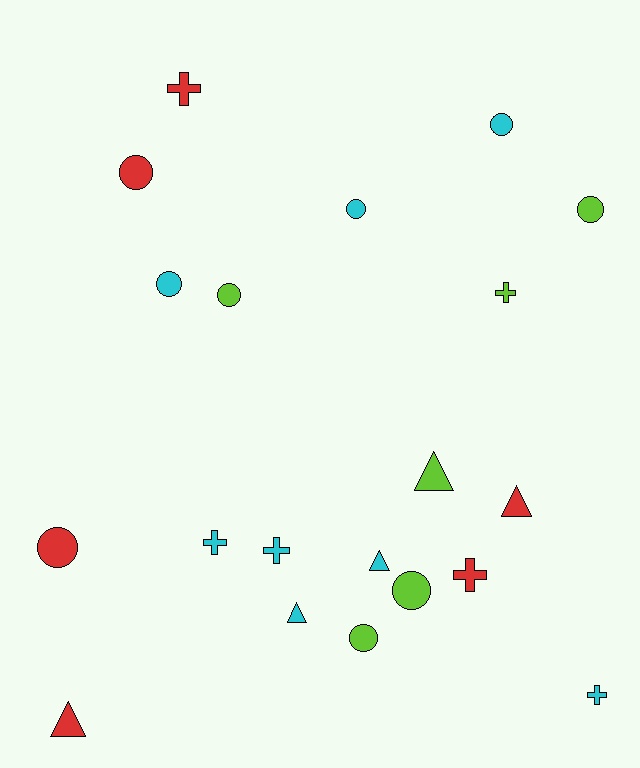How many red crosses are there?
There are 2 red crosses.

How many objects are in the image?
There are 20 objects.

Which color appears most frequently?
Cyan, with 8 objects.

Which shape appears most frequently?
Circle, with 9 objects.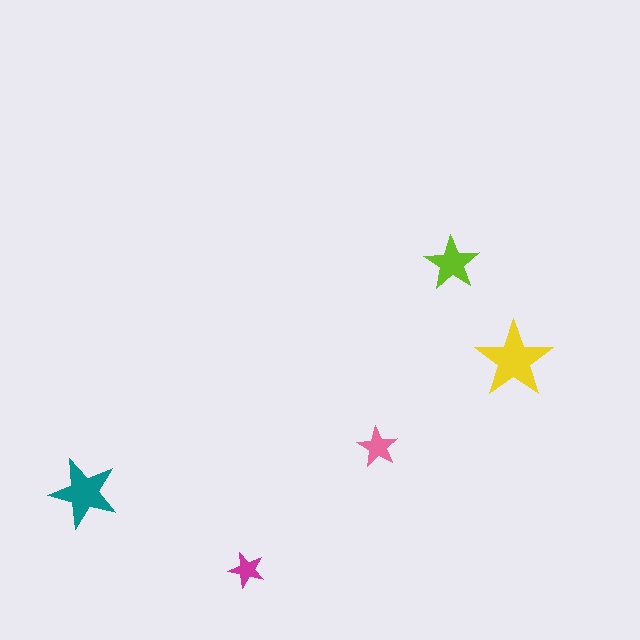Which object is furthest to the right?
The yellow star is rightmost.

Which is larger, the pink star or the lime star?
The lime one.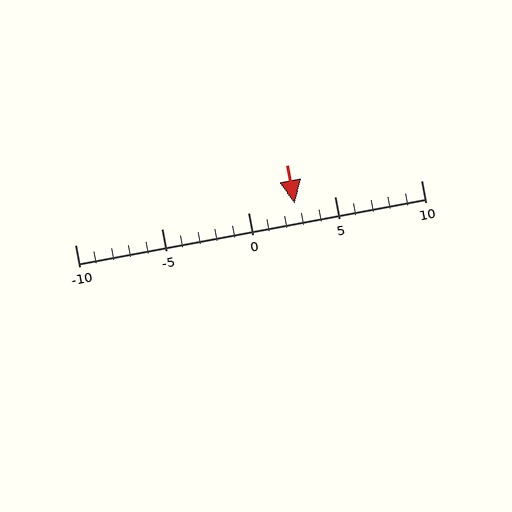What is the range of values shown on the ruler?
The ruler shows values from -10 to 10.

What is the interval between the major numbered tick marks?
The major tick marks are spaced 5 units apart.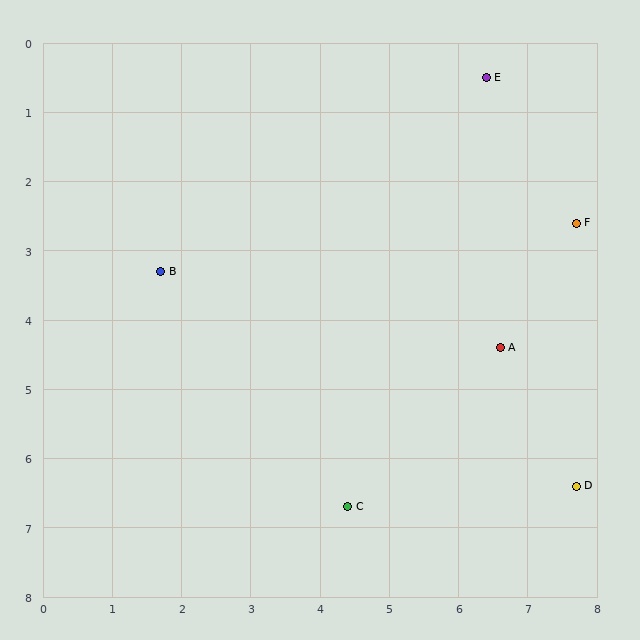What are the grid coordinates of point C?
Point C is at approximately (4.4, 6.7).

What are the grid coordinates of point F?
Point F is at approximately (7.7, 2.6).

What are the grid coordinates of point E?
Point E is at approximately (6.4, 0.5).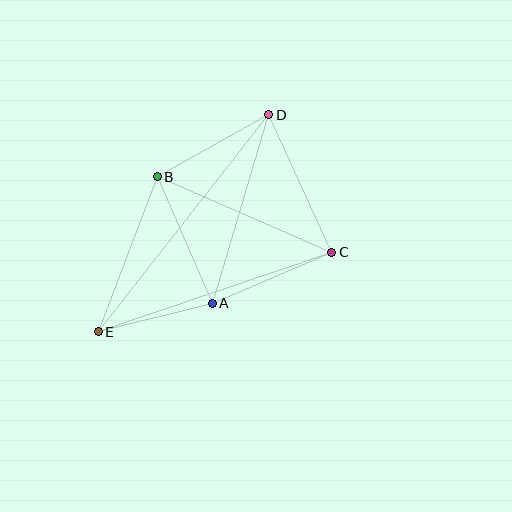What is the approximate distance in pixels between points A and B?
The distance between A and B is approximately 138 pixels.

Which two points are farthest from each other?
Points D and E are farthest from each other.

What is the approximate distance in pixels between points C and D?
The distance between C and D is approximately 152 pixels.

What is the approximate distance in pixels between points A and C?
The distance between A and C is approximately 130 pixels.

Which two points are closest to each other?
Points A and E are closest to each other.